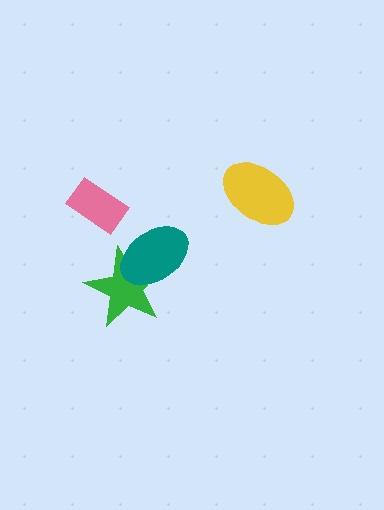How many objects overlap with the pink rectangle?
0 objects overlap with the pink rectangle.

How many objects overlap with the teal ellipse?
1 object overlaps with the teal ellipse.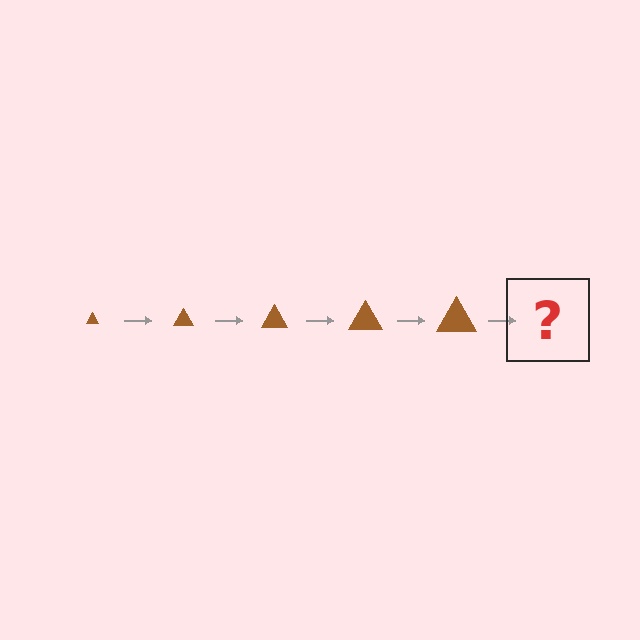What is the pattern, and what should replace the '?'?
The pattern is that the triangle gets progressively larger each step. The '?' should be a brown triangle, larger than the previous one.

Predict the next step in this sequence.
The next step is a brown triangle, larger than the previous one.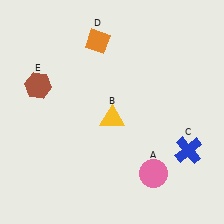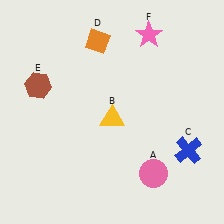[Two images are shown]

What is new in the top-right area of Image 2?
A pink star (F) was added in the top-right area of Image 2.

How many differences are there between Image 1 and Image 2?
There is 1 difference between the two images.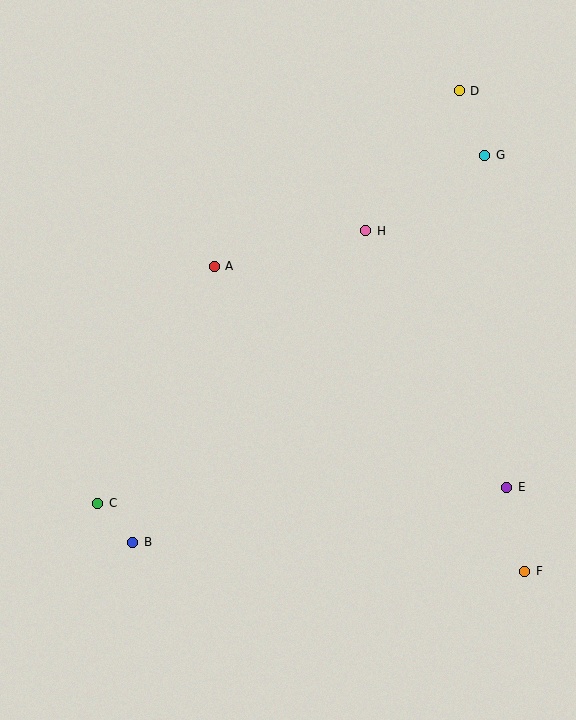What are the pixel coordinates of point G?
Point G is at (485, 155).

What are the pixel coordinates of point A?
Point A is at (214, 266).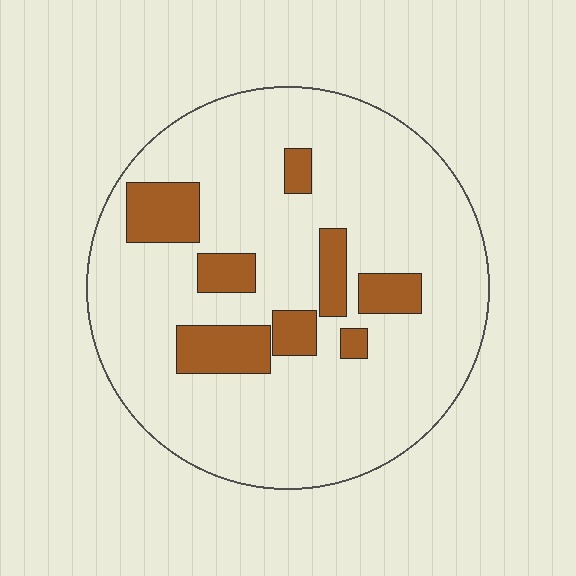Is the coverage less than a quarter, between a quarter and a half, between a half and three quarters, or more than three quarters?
Less than a quarter.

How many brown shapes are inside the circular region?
8.